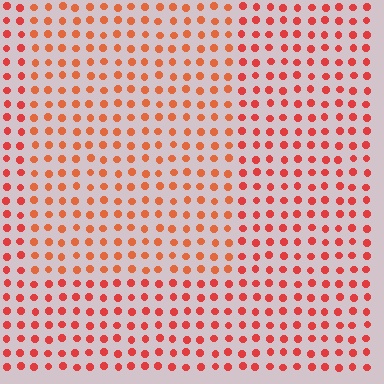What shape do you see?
I see a rectangle.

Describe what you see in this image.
The image is filled with small red elements in a uniform arrangement. A rectangle-shaped region is visible where the elements are tinted to a slightly different hue, forming a subtle color boundary.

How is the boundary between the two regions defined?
The boundary is defined purely by a slight shift in hue (about 18 degrees). Spacing, size, and orientation are identical on both sides.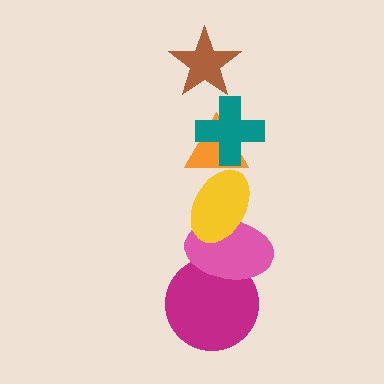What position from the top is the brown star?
The brown star is 1st from the top.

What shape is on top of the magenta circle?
The pink ellipse is on top of the magenta circle.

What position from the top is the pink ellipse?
The pink ellipse is 5th from the top.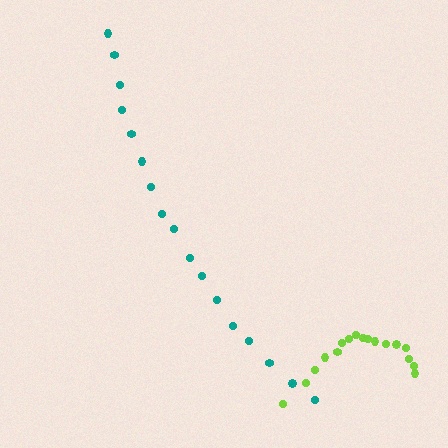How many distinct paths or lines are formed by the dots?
There are 2 distinct paths.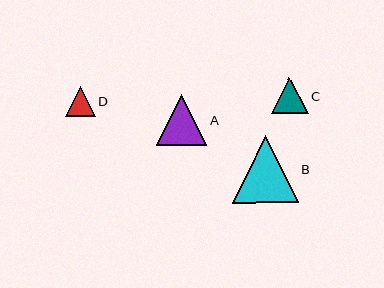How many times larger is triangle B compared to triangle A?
Triangle B is approximately 1.3 times the size of triangle A.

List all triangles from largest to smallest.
From largest to smallest: B, A, C, D.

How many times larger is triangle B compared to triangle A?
Triangle B is approximately 1.3 times the size of triangle A.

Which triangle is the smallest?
Triangle D is the smallest with a size of approximately 30 pixels.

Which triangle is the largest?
Triangle B is the largest with a size of approximately 66 pixels.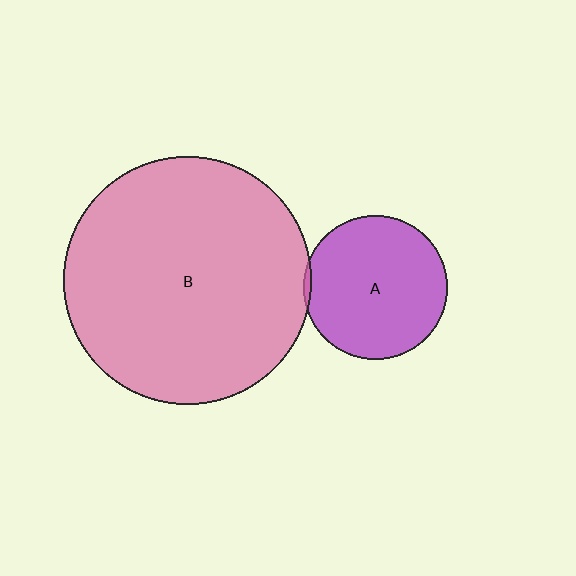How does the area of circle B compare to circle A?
Approximately 3.0 times.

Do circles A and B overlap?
Yes.